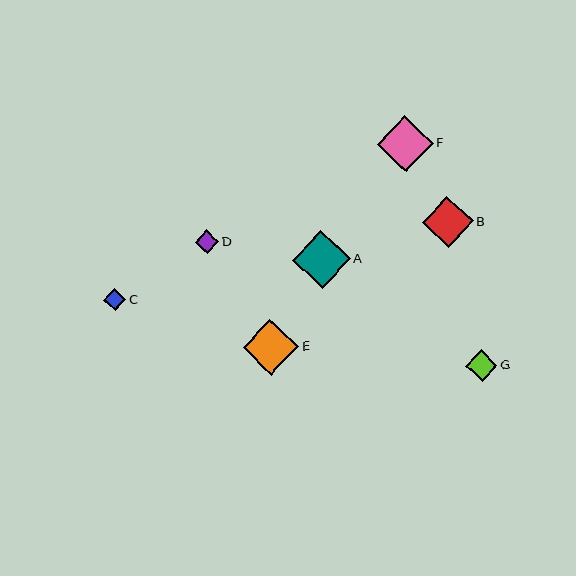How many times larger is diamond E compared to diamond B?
Diamond E is approximately 1.1 times the size of diamond B.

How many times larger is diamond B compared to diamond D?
Diamond B is approximately 2.1 times the size of diamond D.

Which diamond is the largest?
Diamond A is the largest with a size of approximately 58 pixels.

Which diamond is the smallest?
Diamond C is the smallest with a size of approximately 22 pixels.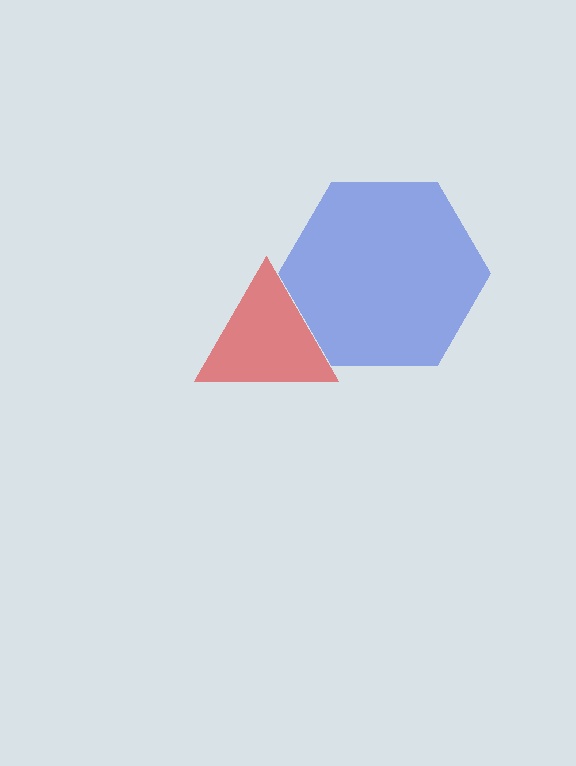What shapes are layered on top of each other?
The layered shapes are: a blue hexagon, a red triangle.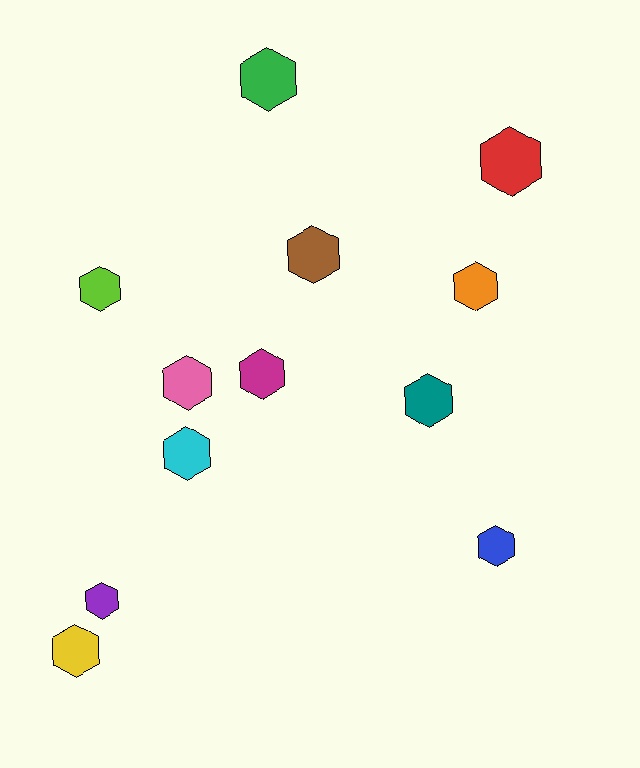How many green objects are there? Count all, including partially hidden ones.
There is 1 green object.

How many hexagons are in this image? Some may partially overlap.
There are 12 hexagons.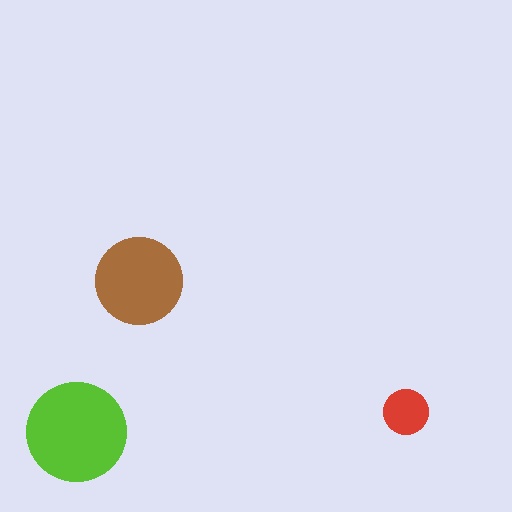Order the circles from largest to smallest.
the lime one, the brown one, the red one.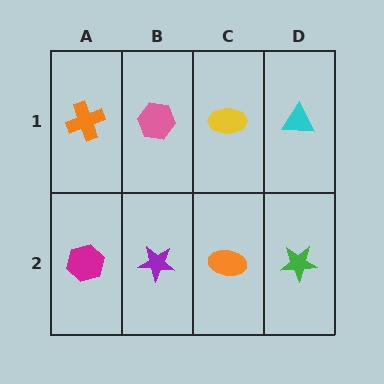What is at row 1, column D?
A cyan triangle.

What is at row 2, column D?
A green star.